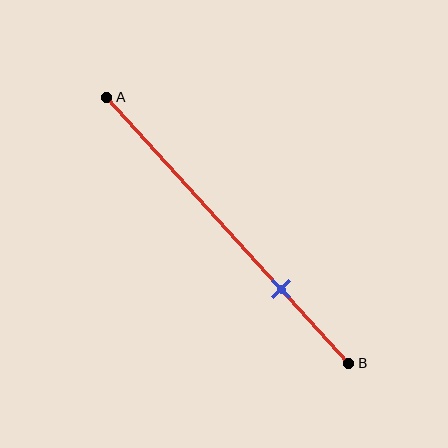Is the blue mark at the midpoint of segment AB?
No, the mark is at about 70% from A, not at the 50% midpoint.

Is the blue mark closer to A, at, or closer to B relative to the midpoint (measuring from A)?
The blue mark is closer to point B than the midpoint of segment AB.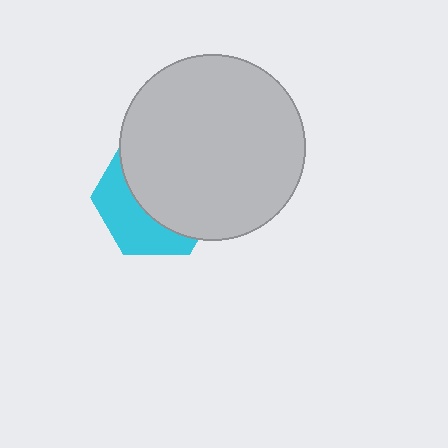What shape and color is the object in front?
The object in front is a light gray circle.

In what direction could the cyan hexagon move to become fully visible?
The cyan hexagon could move toward the lower-left. That would shift it out from behind the light gray circle entirely.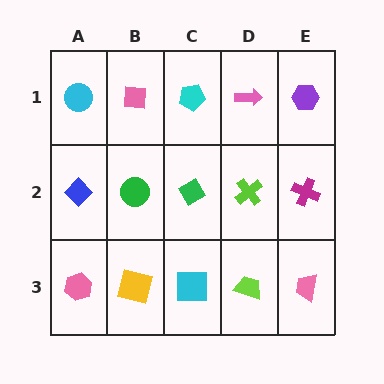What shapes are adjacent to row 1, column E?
A magenta cross (row 2, column E), a pink arrow (row 1, column D).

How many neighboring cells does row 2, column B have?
4.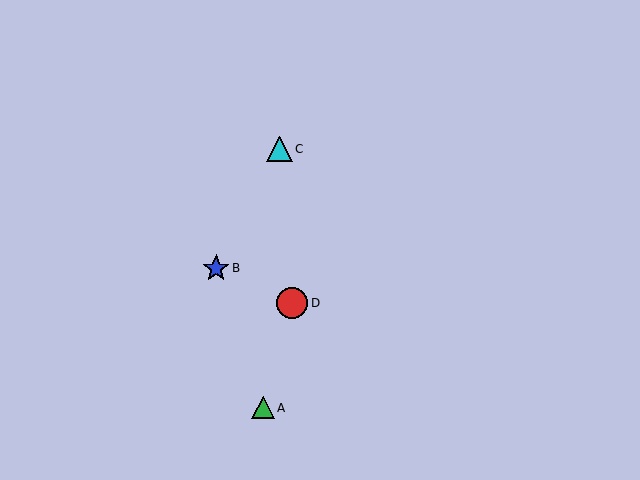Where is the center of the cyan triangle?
The center of the cyan triangle is at (279, 149).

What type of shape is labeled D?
Shape D is a red circle.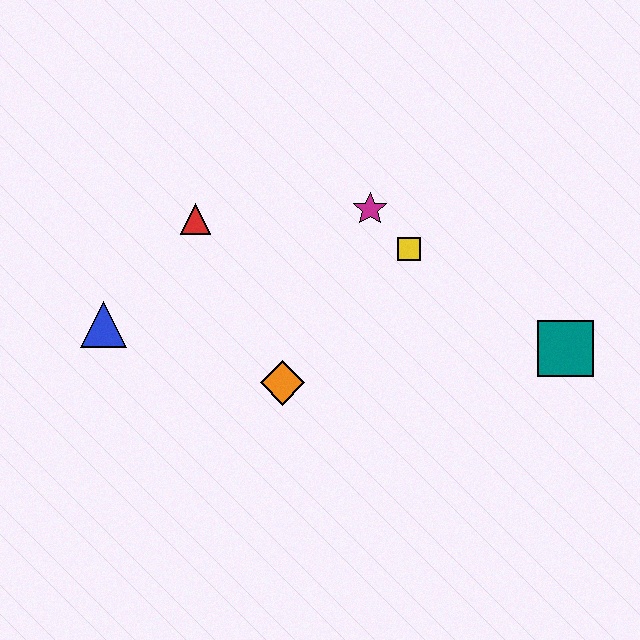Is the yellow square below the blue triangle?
No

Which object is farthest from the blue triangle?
The teal square is farthest from the blue triangle.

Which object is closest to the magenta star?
The yellow square is closest to the magenta star.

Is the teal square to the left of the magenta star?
No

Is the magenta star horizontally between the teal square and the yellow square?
No